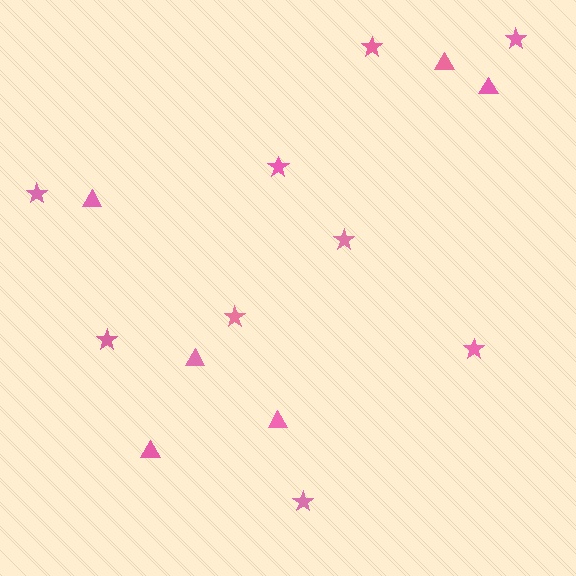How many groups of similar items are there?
There are 2 groups: one group of triangles (6) and one group of stars (9).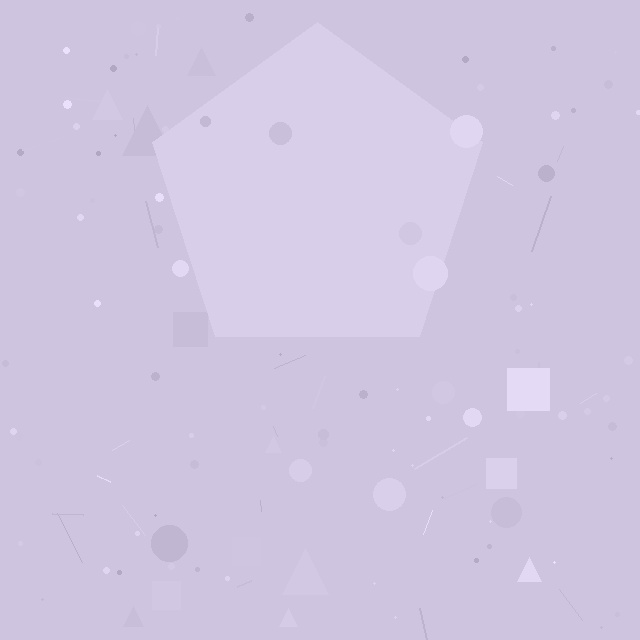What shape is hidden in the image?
A pentagon is hidden in the image.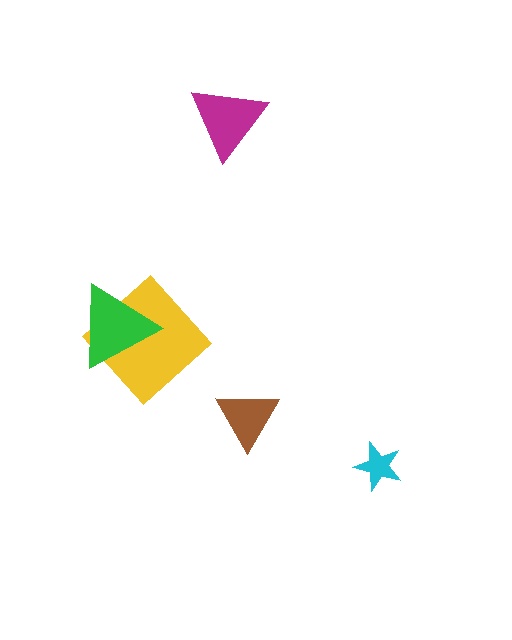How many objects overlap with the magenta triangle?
0 objects overlap with the magenta triangle.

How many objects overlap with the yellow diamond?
1 object overlaps with the yellow diamond.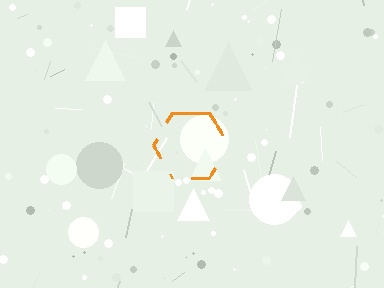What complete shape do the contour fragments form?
The contour fragments form a hexagon.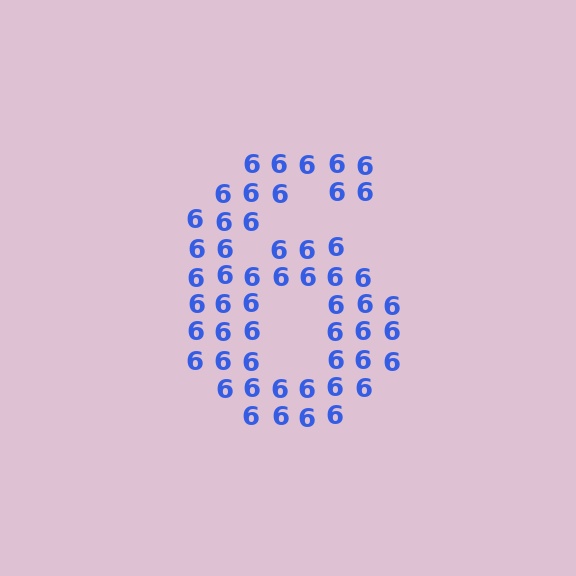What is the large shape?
The large shape is the digit 6.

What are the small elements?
The small elements are digit 6's.